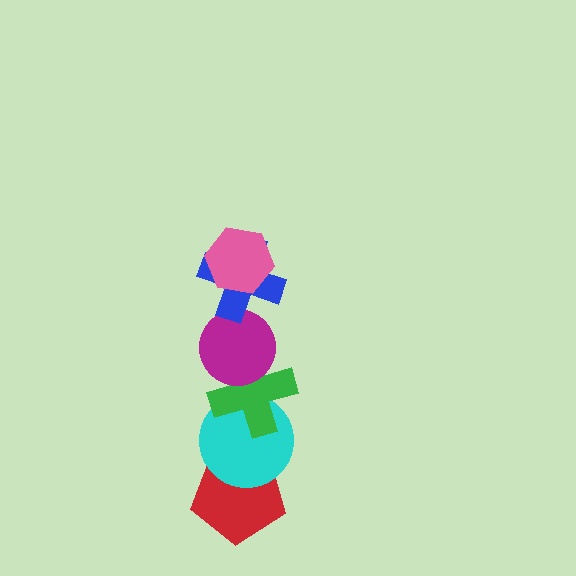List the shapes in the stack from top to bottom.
From top to bottom: the pink hexagon, the blue cross, the magenta circle, the green cross, the cyan circle, the red pentagon.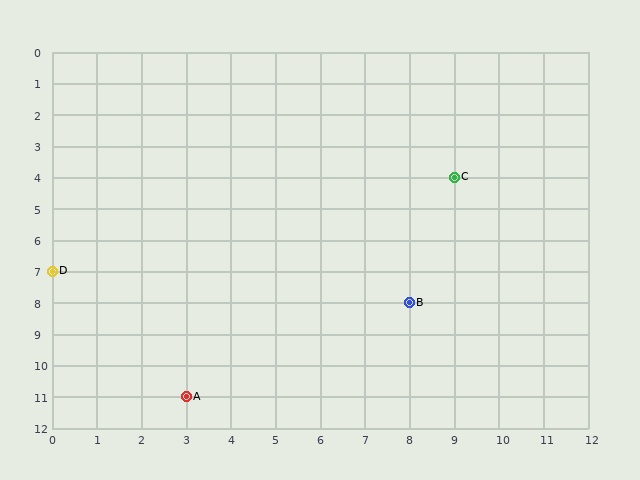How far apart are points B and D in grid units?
Points B and D are 8 columns and 1 row apart (about 8.1 grid units diagonally).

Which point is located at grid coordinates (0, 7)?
Point D is at (0, 7).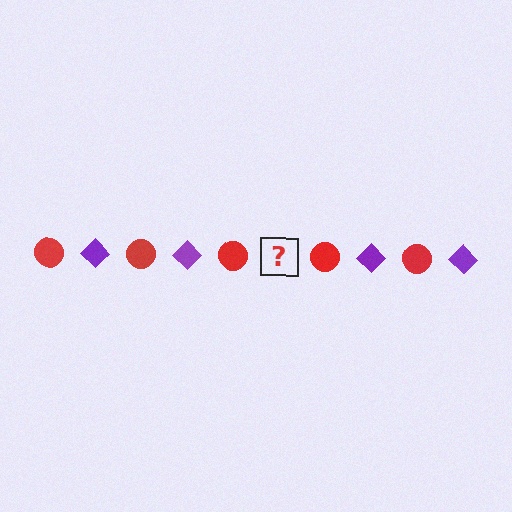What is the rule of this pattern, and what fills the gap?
The rule is that the pattern alternates between red circle and purple diamond. The gap should be filled with a purple diamond.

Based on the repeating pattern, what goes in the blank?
The blank should be a purple diamond.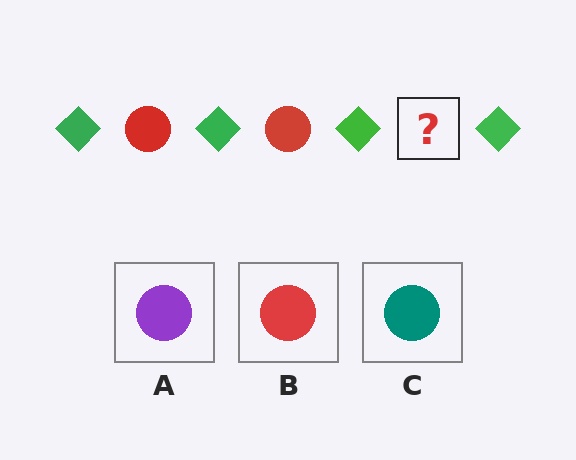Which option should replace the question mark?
Option B.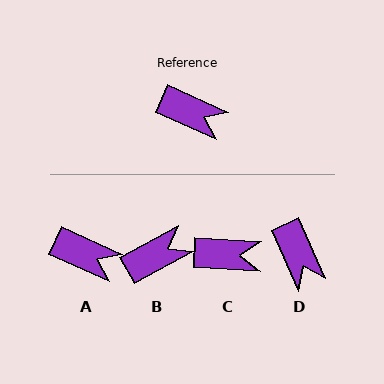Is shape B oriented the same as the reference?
No, it is off by about 53 degrees.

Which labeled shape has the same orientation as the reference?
A.